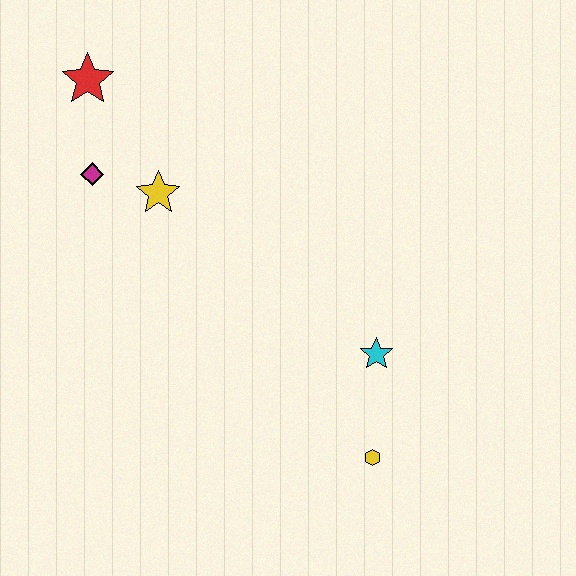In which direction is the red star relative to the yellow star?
The red star is above the yellow star.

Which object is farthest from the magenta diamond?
The yellow hexagon is farthest from the magenta diamond.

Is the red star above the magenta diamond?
Yes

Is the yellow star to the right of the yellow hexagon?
No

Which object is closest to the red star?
The magenta diamond is closest to the red star.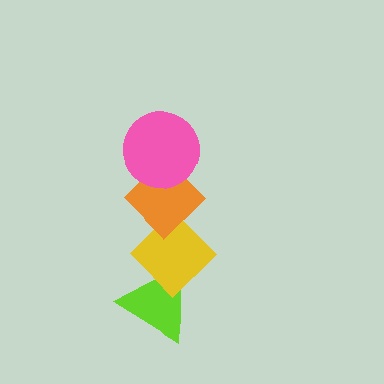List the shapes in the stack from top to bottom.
From top to bottom: the pink circle, the orange diamond, the yellow diamond, the lime triangle.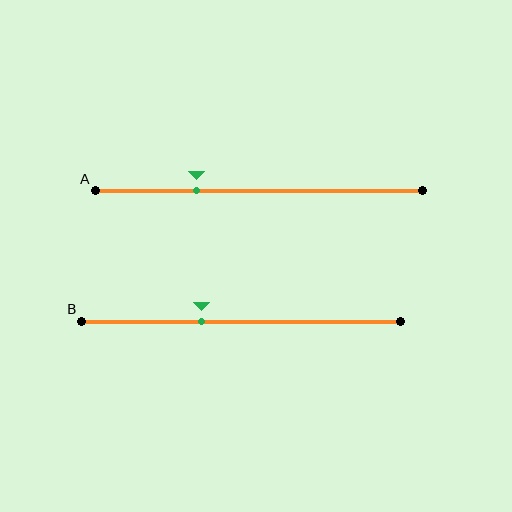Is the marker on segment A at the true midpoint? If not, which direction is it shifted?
No, the marker on segment A is shifted to the left by about 19% of the segment length.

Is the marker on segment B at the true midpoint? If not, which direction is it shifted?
No, the marker on segment B is shifted to the left by about 13% of the segment length.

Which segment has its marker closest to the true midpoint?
Segment B has its marker closest to the true midpoint.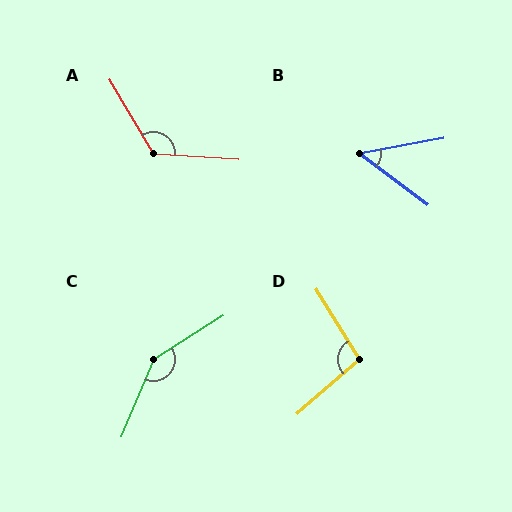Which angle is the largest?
C, at approximately 145 degrees.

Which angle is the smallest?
B, at approximately 48 degrees.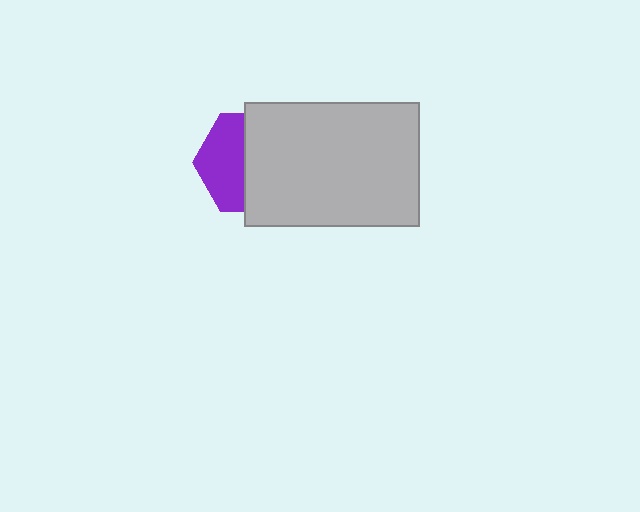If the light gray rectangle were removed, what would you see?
You would see the complete purple hexagon.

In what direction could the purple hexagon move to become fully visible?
The purple hexagon could move left. That would shift it out from behind the light gray rectangle entirely.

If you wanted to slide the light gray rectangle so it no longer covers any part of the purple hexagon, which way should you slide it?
Slide it right — that is the most direct way to separate the two shapes.